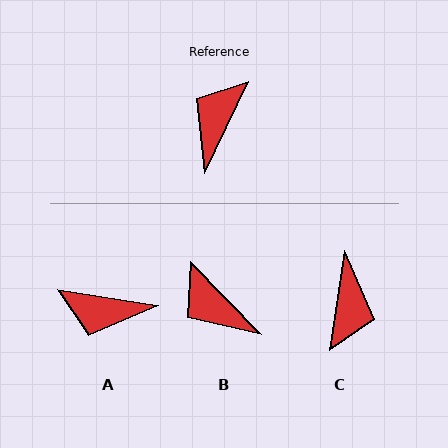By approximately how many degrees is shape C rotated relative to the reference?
Approximately 163 degrees clockwise.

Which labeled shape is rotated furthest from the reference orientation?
C, about 163 degrees away.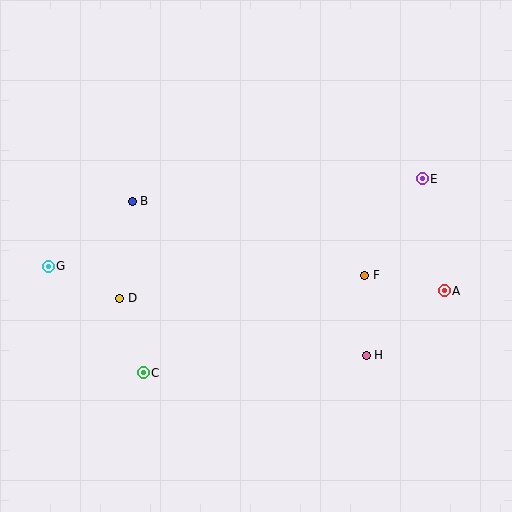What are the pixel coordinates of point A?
Point A is at (444, 291).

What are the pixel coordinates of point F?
Point F is at (365, 275).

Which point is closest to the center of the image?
Point F at (365, 275) is closest to the center.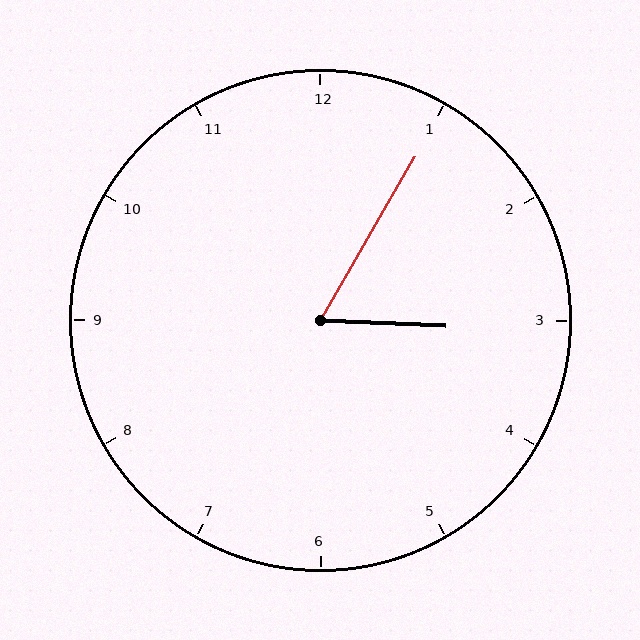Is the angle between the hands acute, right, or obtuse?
It is acute.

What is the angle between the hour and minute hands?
Approximately 62 degrees.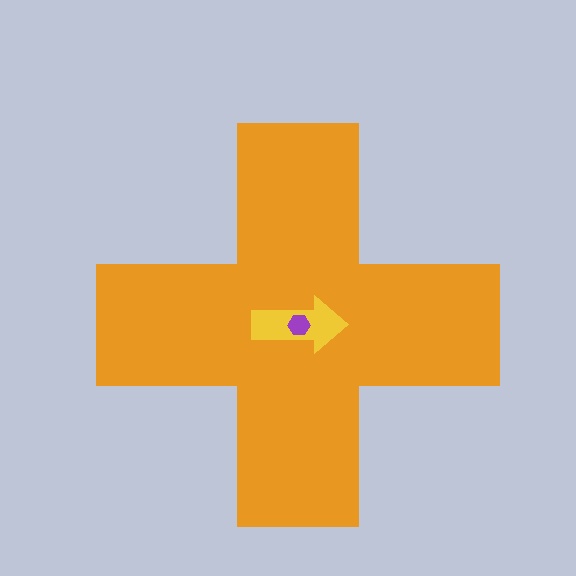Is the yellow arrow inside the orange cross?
Yes.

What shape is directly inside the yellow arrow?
The purple hexagon.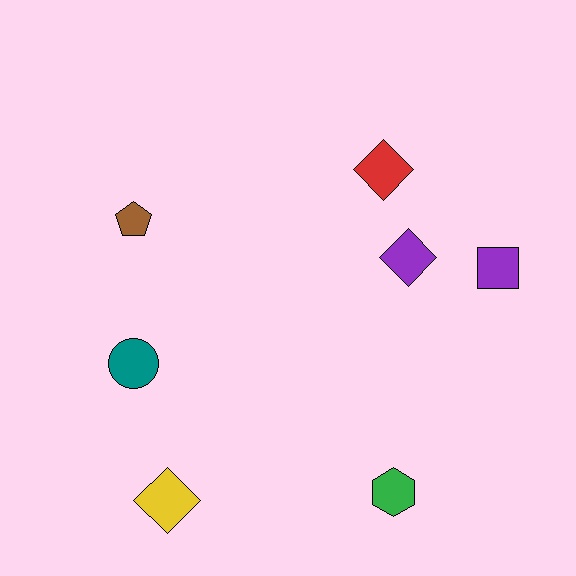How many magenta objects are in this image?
There are no magenta objects.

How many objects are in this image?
There are 7 objects.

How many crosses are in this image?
There are no crosses.